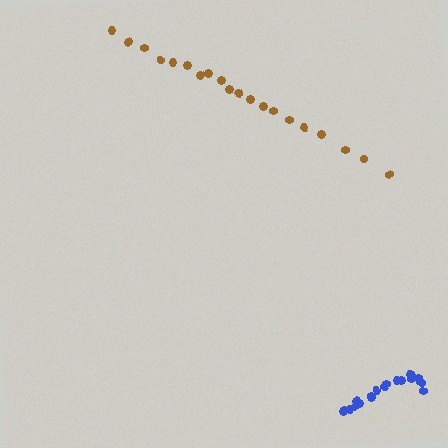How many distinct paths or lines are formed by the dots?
There are 2 distinct paths.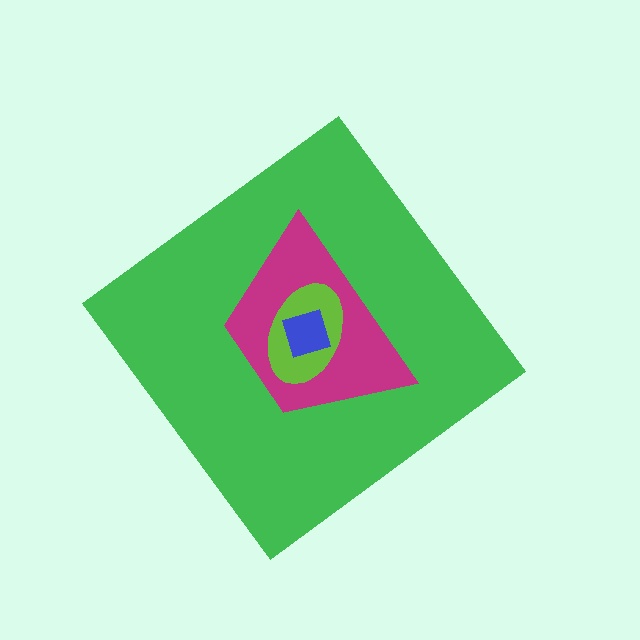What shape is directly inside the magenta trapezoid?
The lime ellipse.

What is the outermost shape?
The green diamond.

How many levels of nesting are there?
4.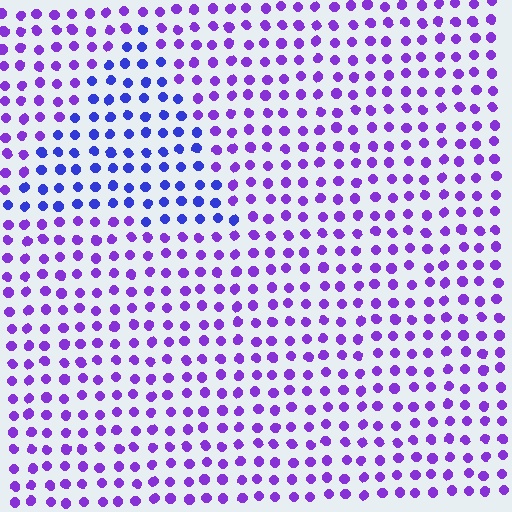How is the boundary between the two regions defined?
The boundary is defined purely by a slight shift in hue (about 34 degrees). Spacing, size, and orientation are identical on both sides.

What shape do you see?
I see a triangle.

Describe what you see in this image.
The image is filled with small purple elements in a uniform arrangement. A triangle-shaped region is visible where the elements are tinted to a slightly different hue, forming a subtle color boundary.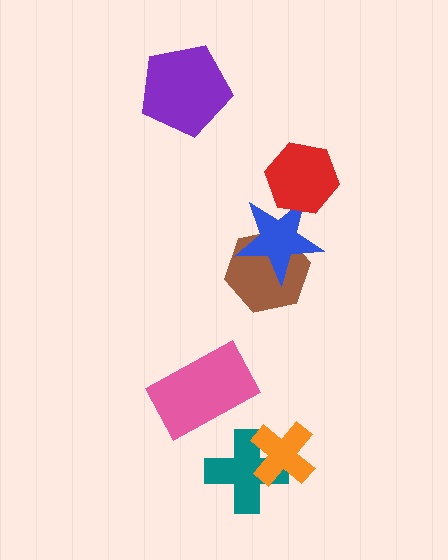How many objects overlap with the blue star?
2 objects overlap with the blue star.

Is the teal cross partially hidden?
Yes, it is partially covered by another shape.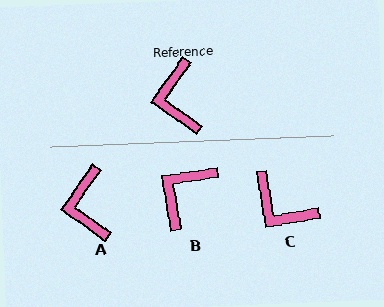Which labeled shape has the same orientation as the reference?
A.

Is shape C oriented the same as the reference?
No, it is off by about 45 degrees.